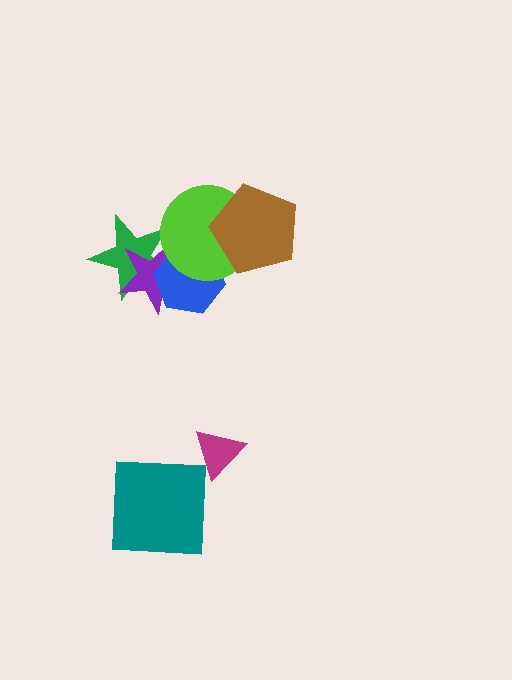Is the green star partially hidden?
Yes, it is partially covered by another shape.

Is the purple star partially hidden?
Yes, it is partially covered by another shape.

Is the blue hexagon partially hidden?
Yes, it is partially covered by another shape.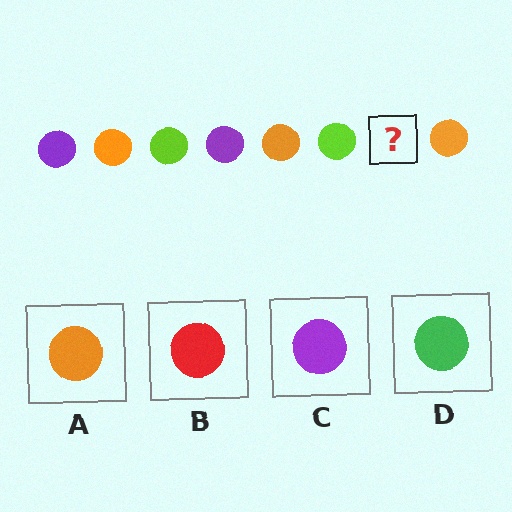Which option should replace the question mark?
Option C.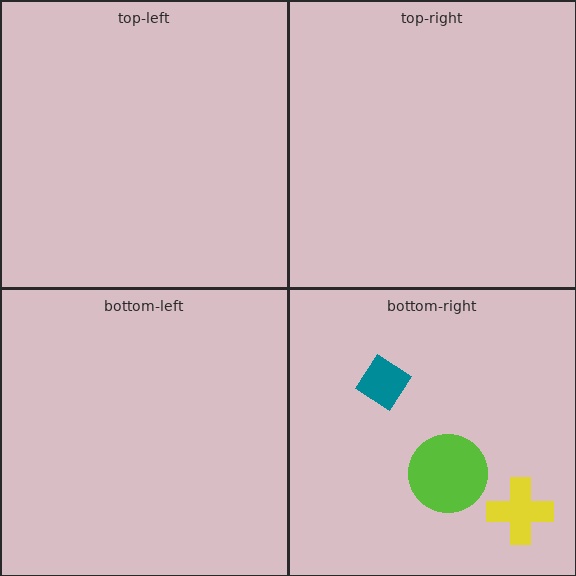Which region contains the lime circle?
The bottom-right region.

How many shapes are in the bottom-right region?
3.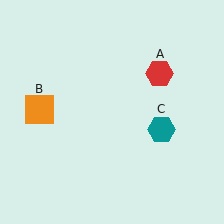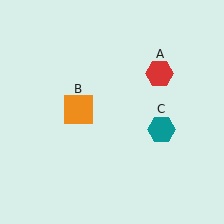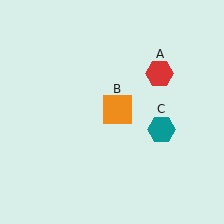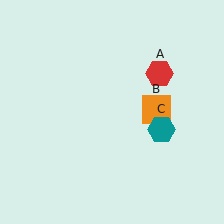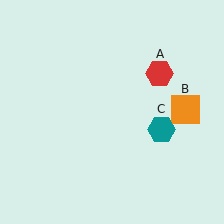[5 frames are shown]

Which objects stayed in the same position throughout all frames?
Red hexagon (object A) and teal hexagon (object C) remained stationary.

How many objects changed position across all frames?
1 object changed position: orange square (object B).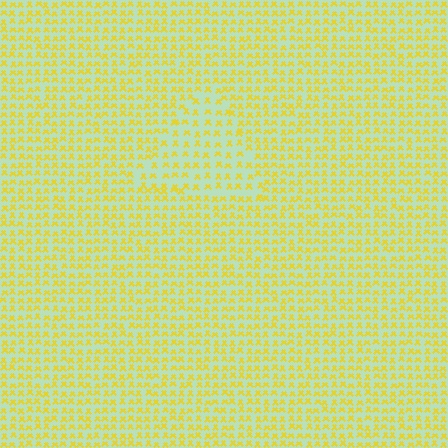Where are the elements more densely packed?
The elements are more densely packed outside the triangle boundary.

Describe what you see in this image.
The image contains small yellow elements arranged at two different densities. A triangle-shaped region is visible where the elements are less densely packed than the surrounding area.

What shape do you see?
I see a triangle.